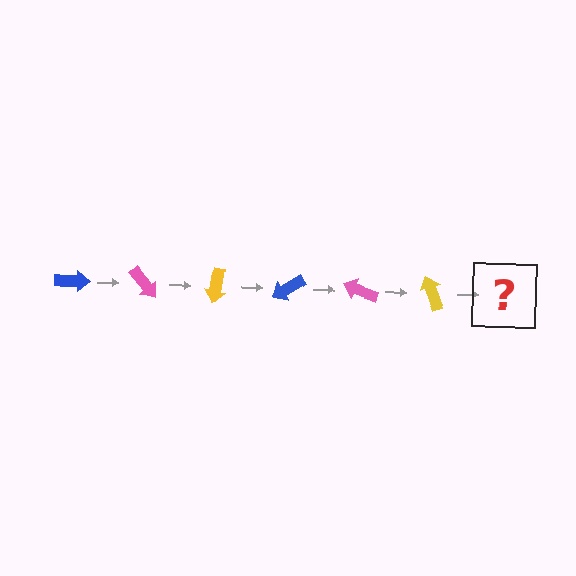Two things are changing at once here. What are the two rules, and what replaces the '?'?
The two rules are that it rotates 50 degrees each step and the color cycles through blue, pink, and yellow. The '?' should be a blue arrow, rotated 300 degrees from the start.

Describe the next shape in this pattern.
It should be a blue arrow, rotated 300 degrees from the start.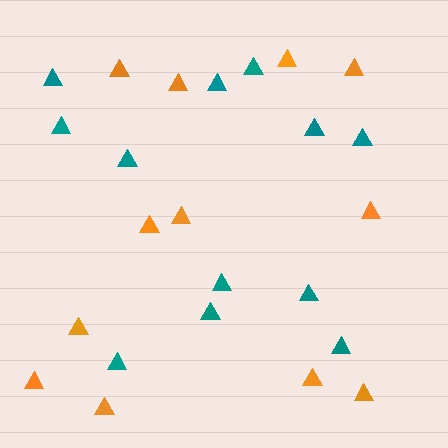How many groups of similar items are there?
There are 2 groups: one group of teal triangles (12) and one group of orange triangles (12).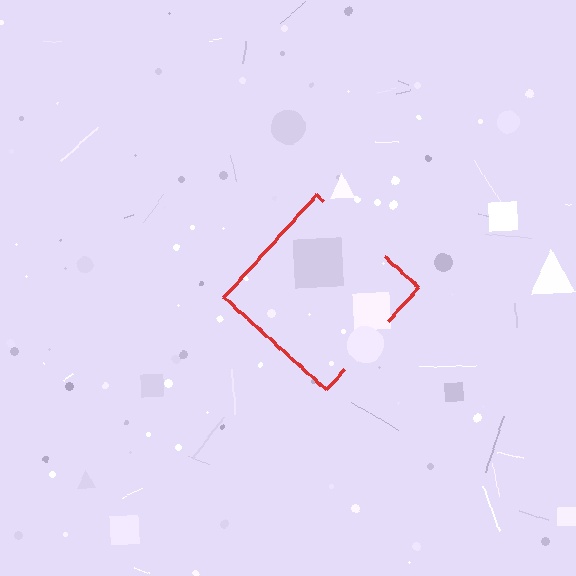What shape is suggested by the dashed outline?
The dashed outline suggests a diamond.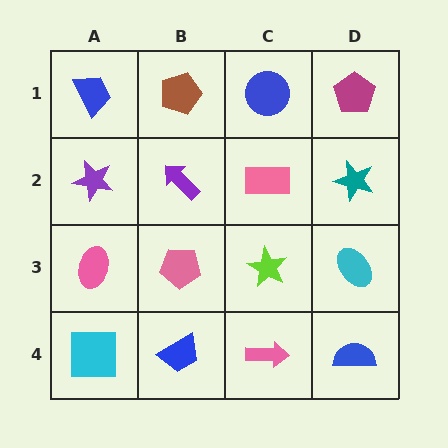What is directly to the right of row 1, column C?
A magenta pentagon.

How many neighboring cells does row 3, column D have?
3.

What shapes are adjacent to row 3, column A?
A purple star (row 2, column A), a cyan square (row 4, column A), a pink pentagon (row 3, column B).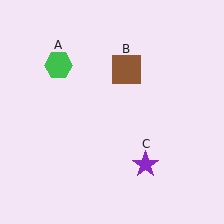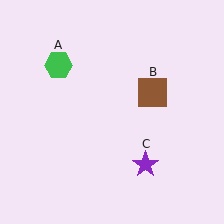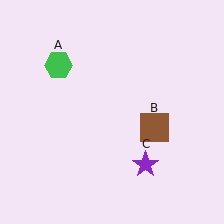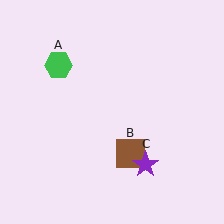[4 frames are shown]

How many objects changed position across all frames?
1 object changed position: brown square (object B).